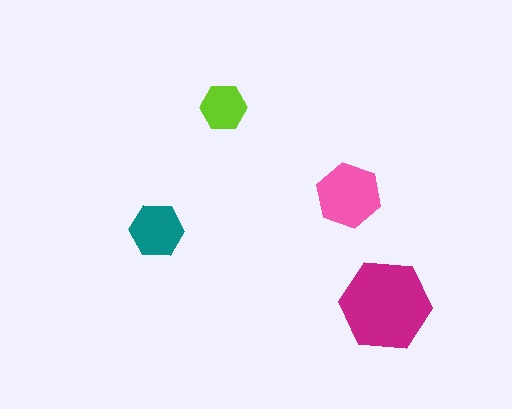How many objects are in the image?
There are 4 objects in the image.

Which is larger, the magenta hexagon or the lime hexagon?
The magenta one.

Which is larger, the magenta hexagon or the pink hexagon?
The magenta one.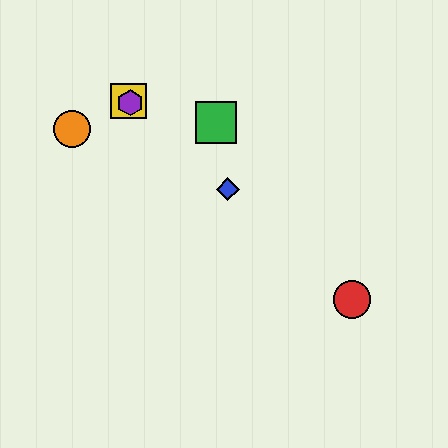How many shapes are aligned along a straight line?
4 shapes (the red circle, the blue diamond, the yellow square, the purple hexagon) are aligned along a straight line.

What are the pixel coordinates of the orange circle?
The orange circle is at (72, 129).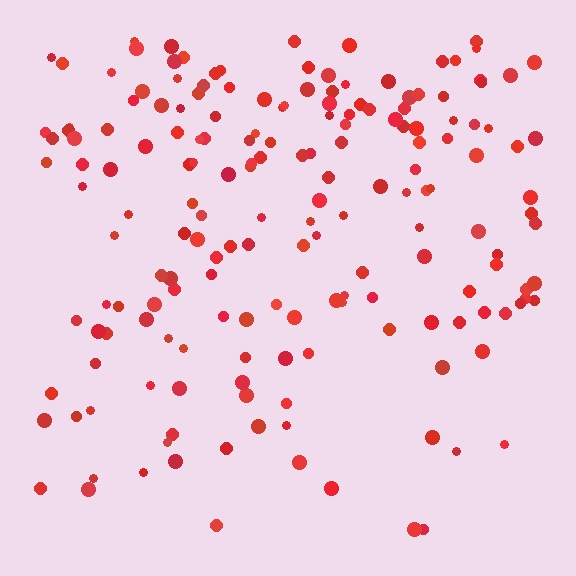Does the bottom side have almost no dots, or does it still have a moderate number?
Still a moderate number, just noticeably fewer than the top.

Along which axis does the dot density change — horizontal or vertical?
Vertical.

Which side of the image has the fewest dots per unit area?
The bottom.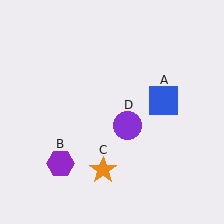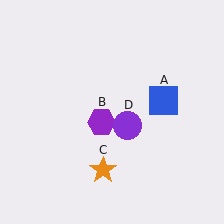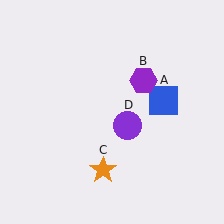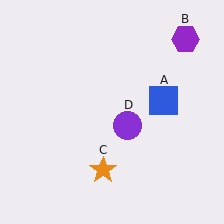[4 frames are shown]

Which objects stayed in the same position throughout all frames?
Blue square (object A) and orange star (object C) and purple circle (object D) remained stationary.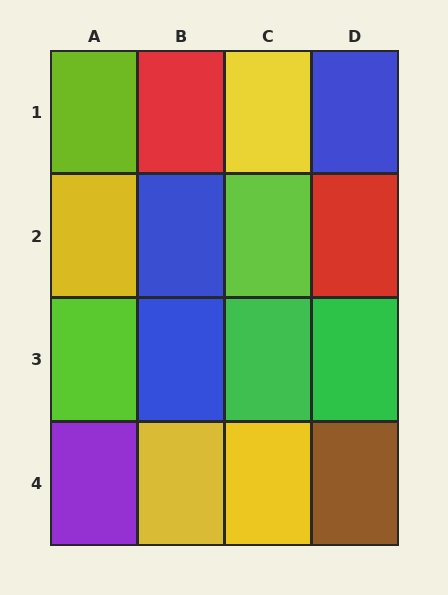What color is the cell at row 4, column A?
Purple.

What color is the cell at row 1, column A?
Lime.